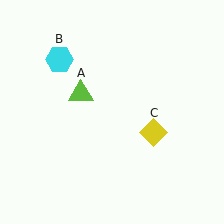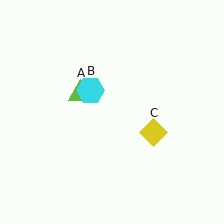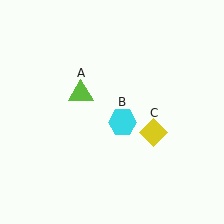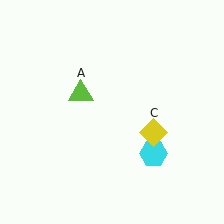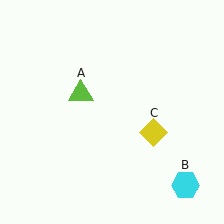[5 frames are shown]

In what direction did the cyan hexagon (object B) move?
The cyan hexagon (object B) moved down and to the right.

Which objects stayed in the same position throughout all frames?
Lime triangle (object A) and yellow diamond (object C) remained stationary.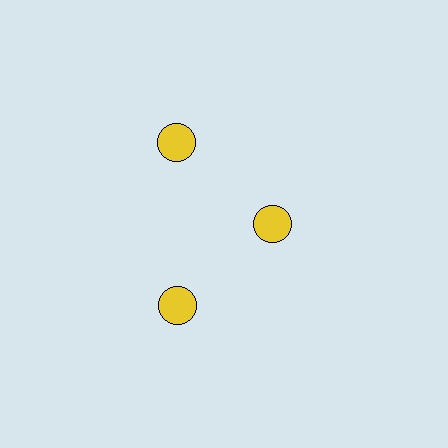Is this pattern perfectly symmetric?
No. The 3 yellow circles are arranged in a ring, but one element near the 3 o'clock position is pulled inward toward the center, breaking the 3-fold rotational symmetry.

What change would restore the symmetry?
The symmetry would be restored by moving it outward, back onto the ring so that all 3 circles sit at equal angles and equal distance from the center.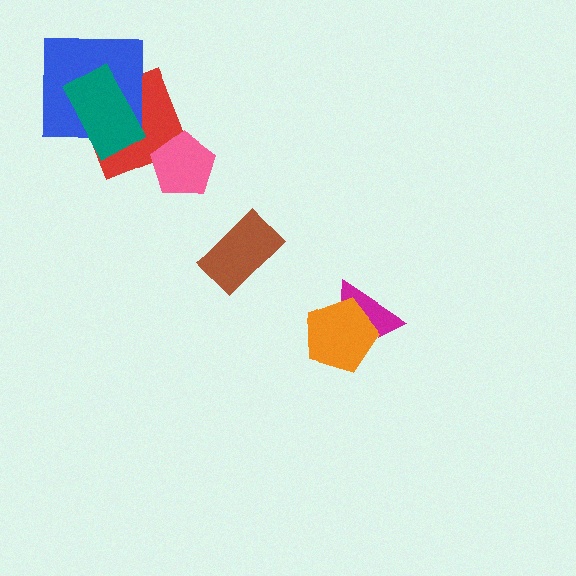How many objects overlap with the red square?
3 objects overlap with the red square.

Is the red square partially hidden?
Yes, it is partially covered by another shape.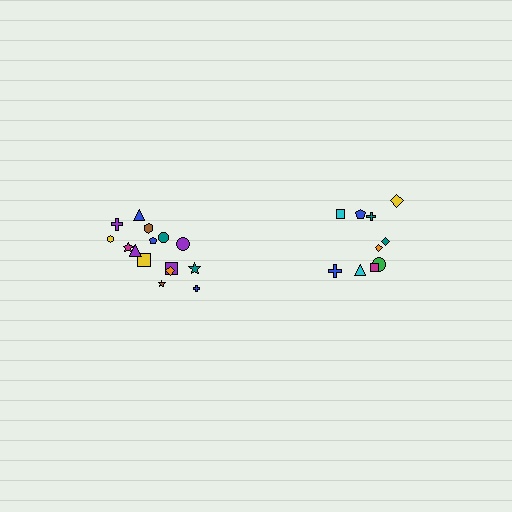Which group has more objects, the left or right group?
The left group.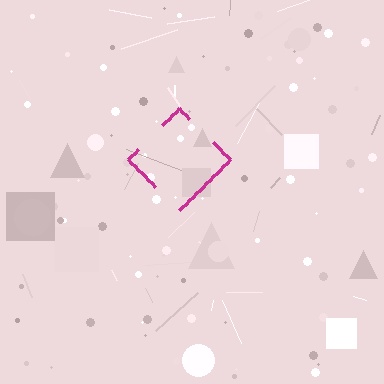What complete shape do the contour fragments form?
The contour fragments form a diamond.